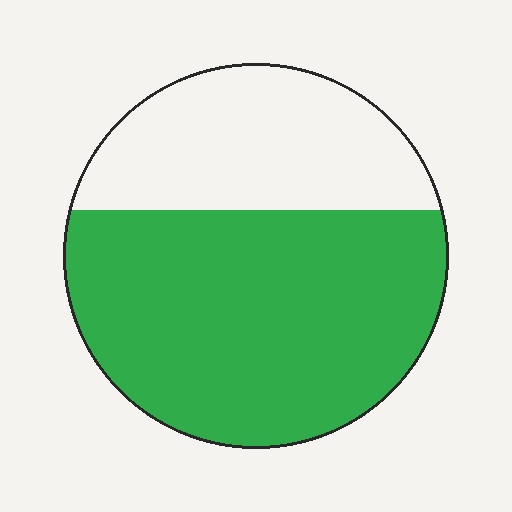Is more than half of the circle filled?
Yes.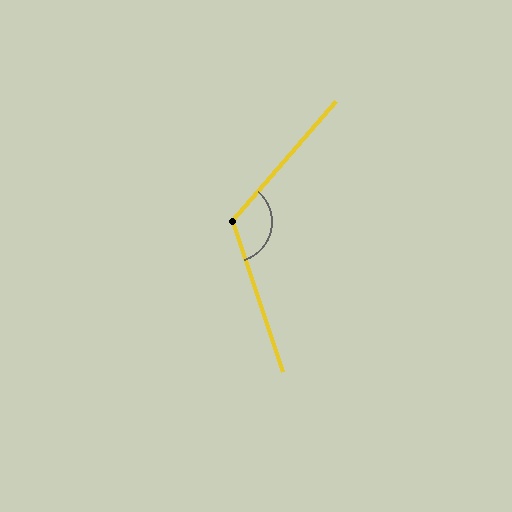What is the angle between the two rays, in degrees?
Approximately 120 degrees.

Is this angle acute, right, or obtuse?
It is obtuse.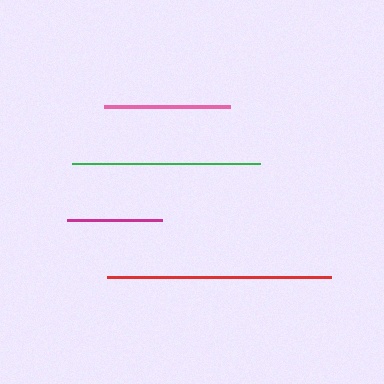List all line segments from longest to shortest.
From longest to shortest: red, green, pink, magenta.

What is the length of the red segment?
The red segment is approximately 224 pixels long.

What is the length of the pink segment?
The pink segment is approximately 127 pixels long.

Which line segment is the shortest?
The magenta line is the shortest at approximately 95 pixels.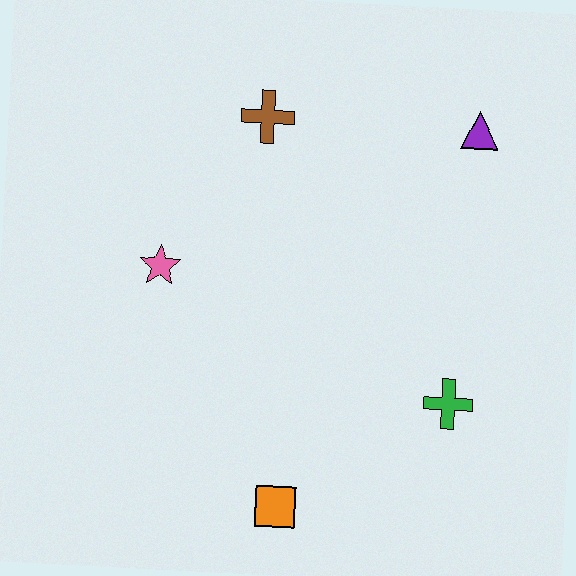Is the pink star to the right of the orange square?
No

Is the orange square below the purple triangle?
Yes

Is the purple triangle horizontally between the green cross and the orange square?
No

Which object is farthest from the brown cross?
The orange square is farthest from the brown cross.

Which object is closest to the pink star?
The brown cross is closest to the pink star.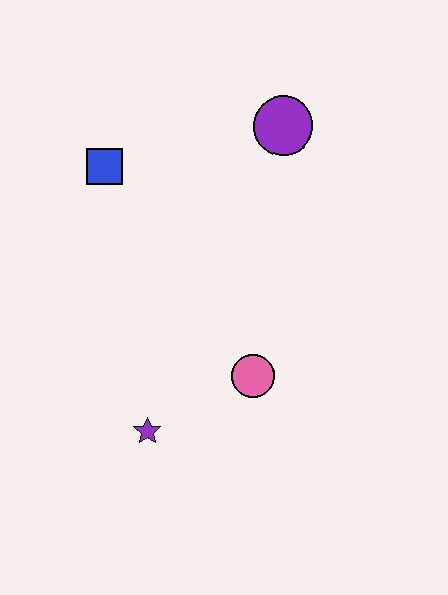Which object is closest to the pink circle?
The purple star is closest to the pink circle.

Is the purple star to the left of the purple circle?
Yes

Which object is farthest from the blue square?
The purple star is farthest from the blue square.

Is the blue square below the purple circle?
Yes